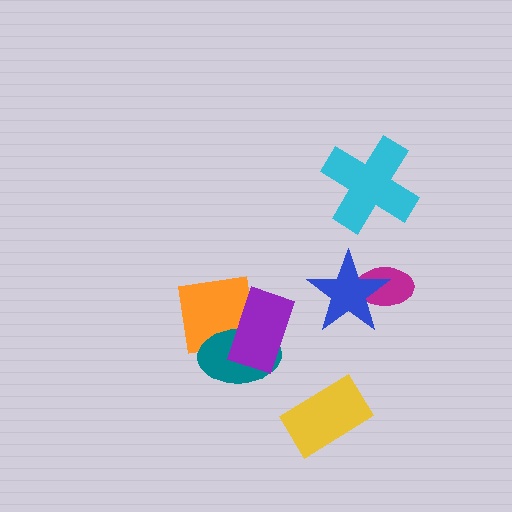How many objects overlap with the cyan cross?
0 objects overlap with the cyan cross.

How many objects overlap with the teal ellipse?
2 objects overlap with the teal ellipse.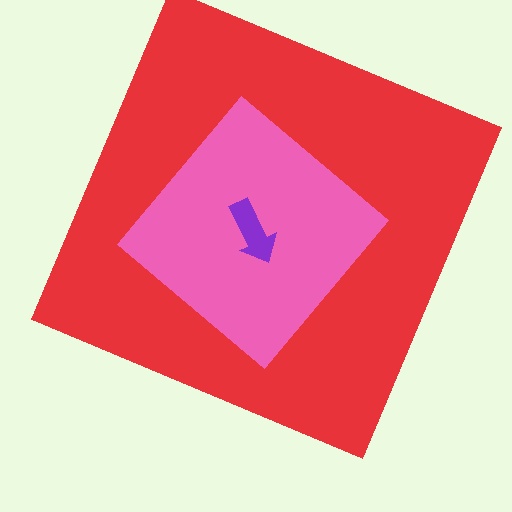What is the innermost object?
The purple arrow.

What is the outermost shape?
The red square.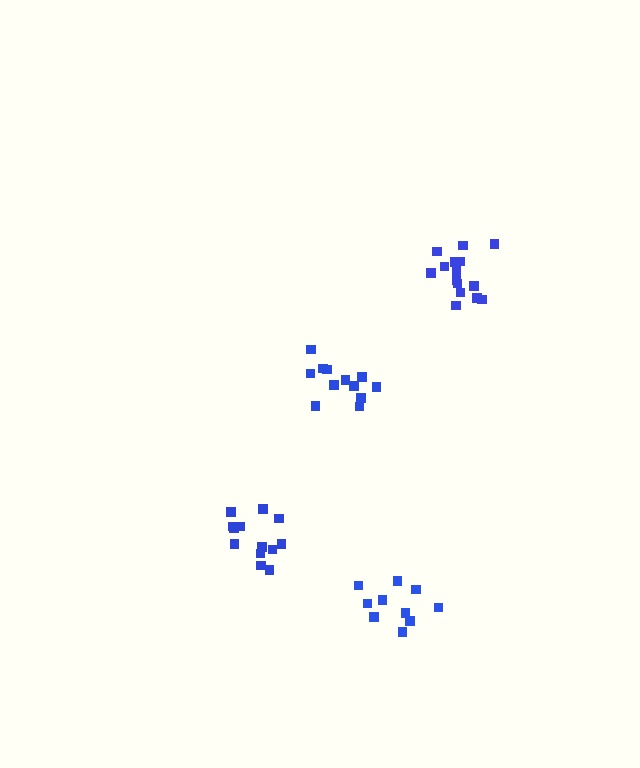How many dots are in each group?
Group 1: 12 dots, Group 2: 13 dots, Group 3: 10 dots, Group 4: 15 dots (50 total).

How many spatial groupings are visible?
There are 4 spatial groupings.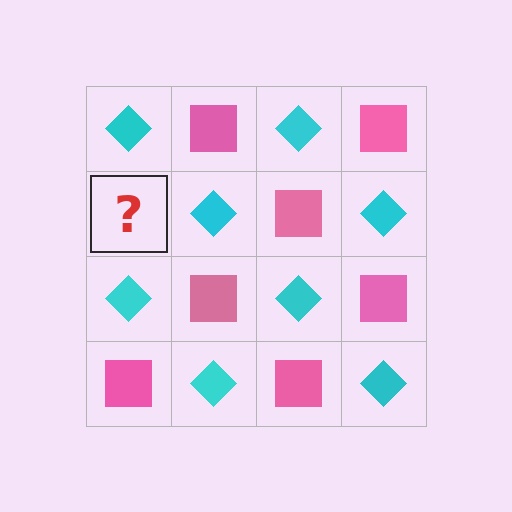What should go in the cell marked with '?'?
The missing cell should contain a pink square.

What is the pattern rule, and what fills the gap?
The rule is that it alternates cyan diamond and pink square in a checkerboard pattern. The gap should be filled with a pink square.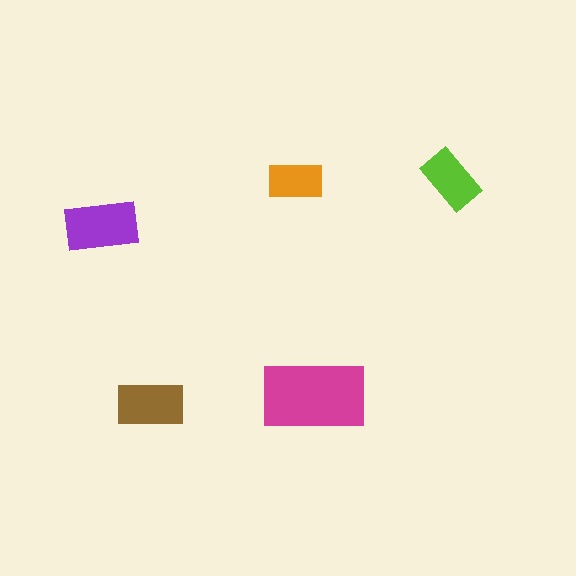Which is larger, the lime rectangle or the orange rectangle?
The lime one.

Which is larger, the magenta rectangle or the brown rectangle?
The magenta one.